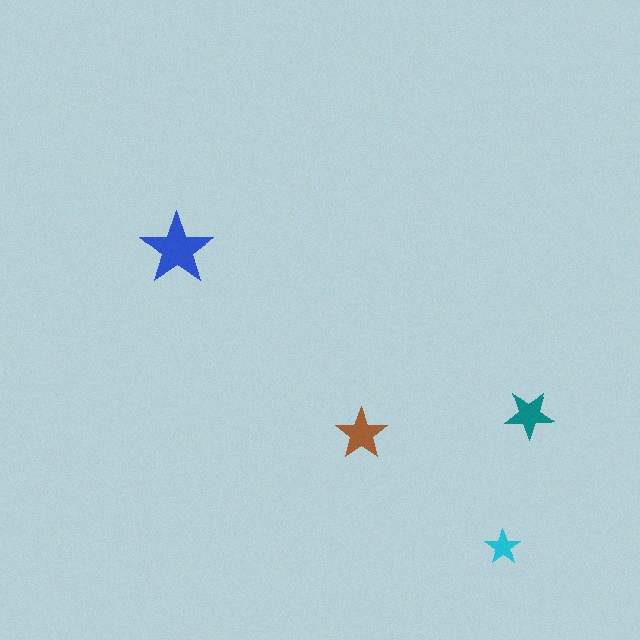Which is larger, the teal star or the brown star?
The brown one.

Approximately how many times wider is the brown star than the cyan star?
About 1.5 times wider.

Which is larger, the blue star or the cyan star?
The blue one.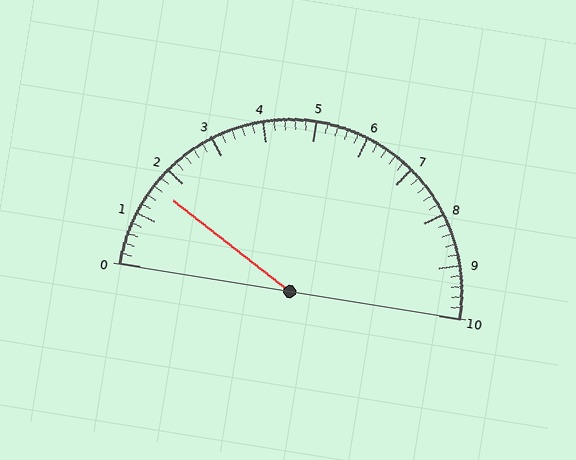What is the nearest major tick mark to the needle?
The nearest major tick mark is 2.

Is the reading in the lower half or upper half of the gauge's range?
The reading is in the lower half of the range (0 to 10).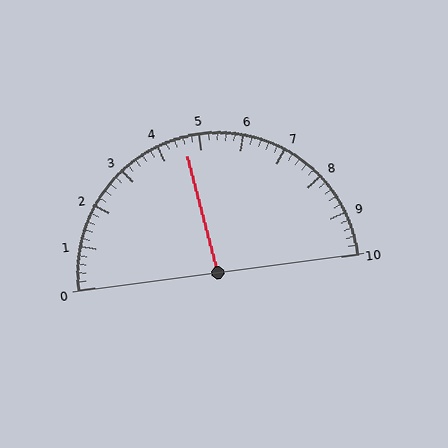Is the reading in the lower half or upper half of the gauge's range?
The reading is in the lower half of the range (0 to 10).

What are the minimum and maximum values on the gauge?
The gauge ranges from 0 to 10.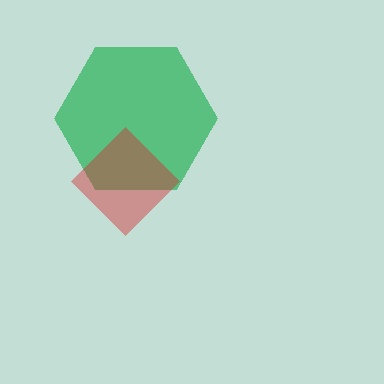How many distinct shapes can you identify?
There are 2 distinct shapes: a green hexagon, a red diamond.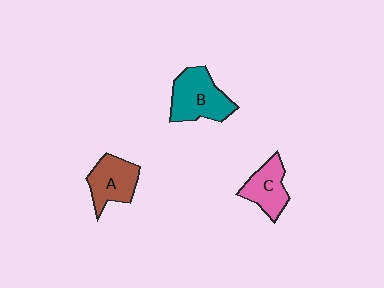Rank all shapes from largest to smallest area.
From largest to smallest: B (teal), A (brown), C (pink).